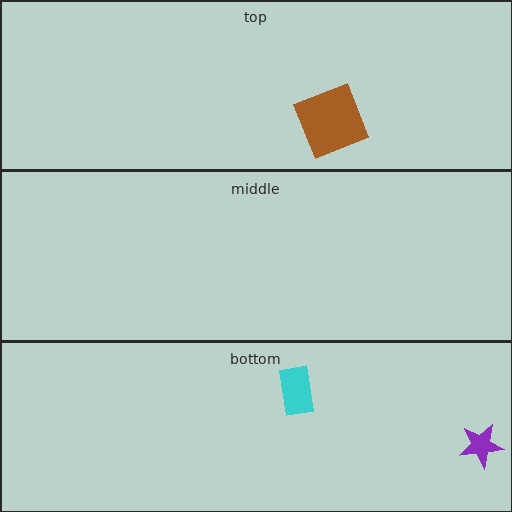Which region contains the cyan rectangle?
The bottom region.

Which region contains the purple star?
The bottom region.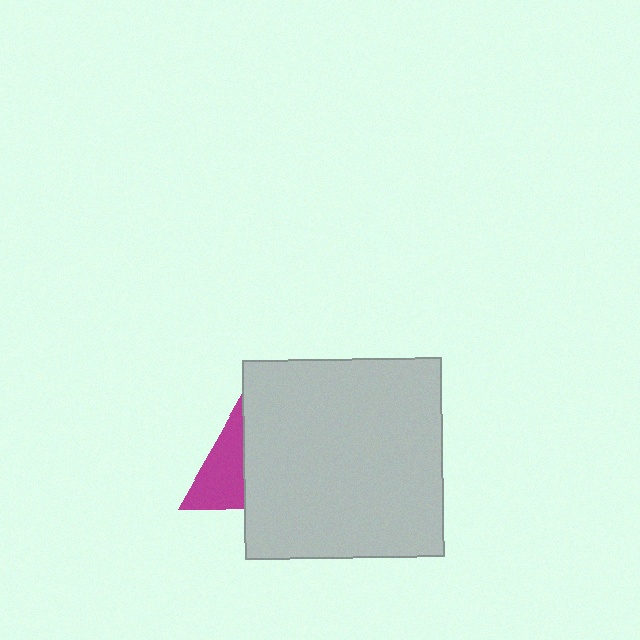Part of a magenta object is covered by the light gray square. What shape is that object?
It is a triangle.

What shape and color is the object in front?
The object in front is a light gray square.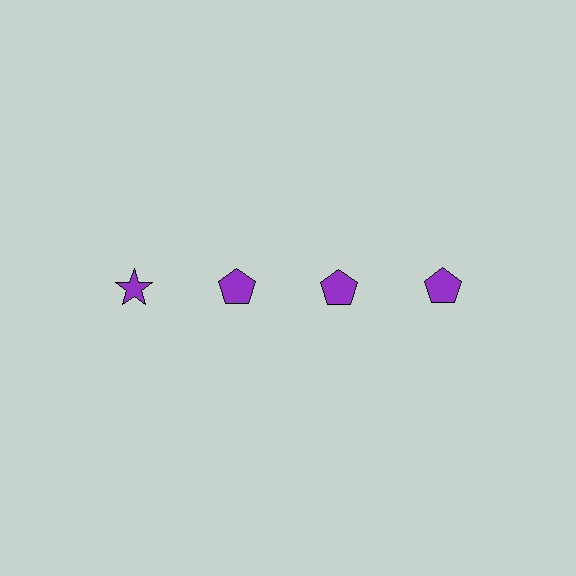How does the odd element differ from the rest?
It has a different shape: star instead of pentagon.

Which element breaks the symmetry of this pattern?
The purple star in the top row, leftmost column breaks the symmetry. All other shapes are purple pentagons.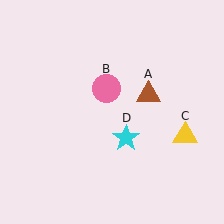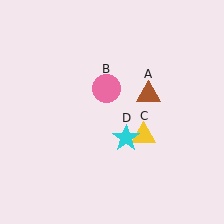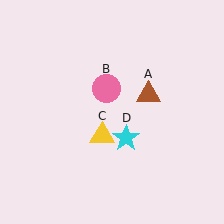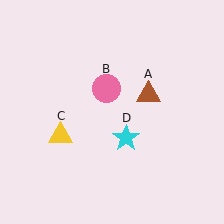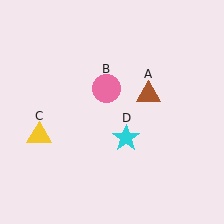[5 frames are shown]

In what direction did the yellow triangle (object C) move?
The yellow triangle (object C) moved left.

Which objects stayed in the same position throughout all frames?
Brown triangle (object A) and pink circle (object B) and cyan star (object D) remained stationary.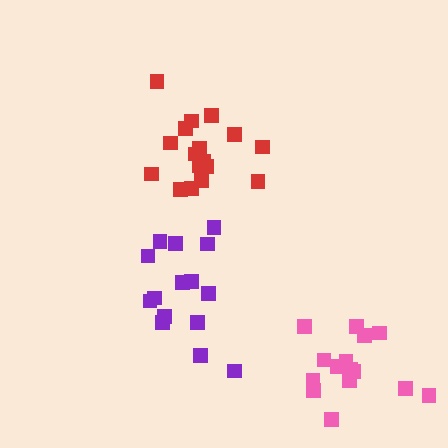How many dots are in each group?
Group 1: 15 dots, Group 2: 17 dots, Group 3: 15 dots (47 total).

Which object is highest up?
The red cluster is topmost.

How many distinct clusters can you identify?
There are 3 distinct clusters.